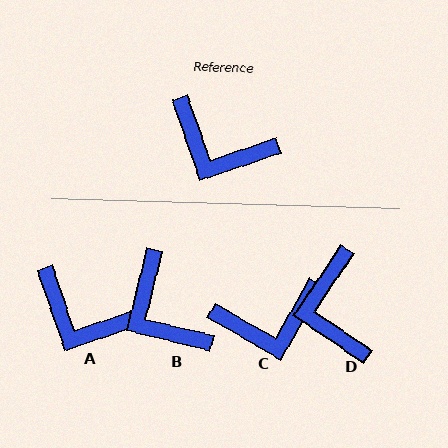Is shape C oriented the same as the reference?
No, it is off by about 41 degrees.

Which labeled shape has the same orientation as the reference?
A.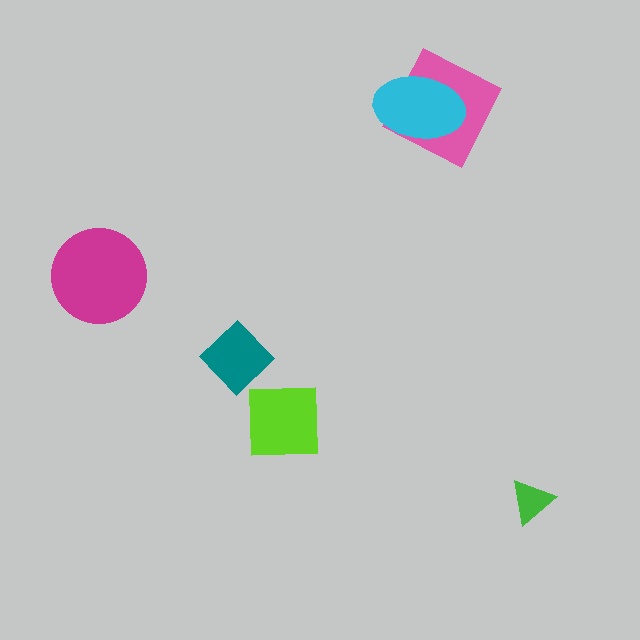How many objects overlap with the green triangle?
0 objects overlap with the green triangle.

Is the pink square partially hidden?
Yes, it is partially covered by another shape.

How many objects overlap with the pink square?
1 object overlaps with the pink square.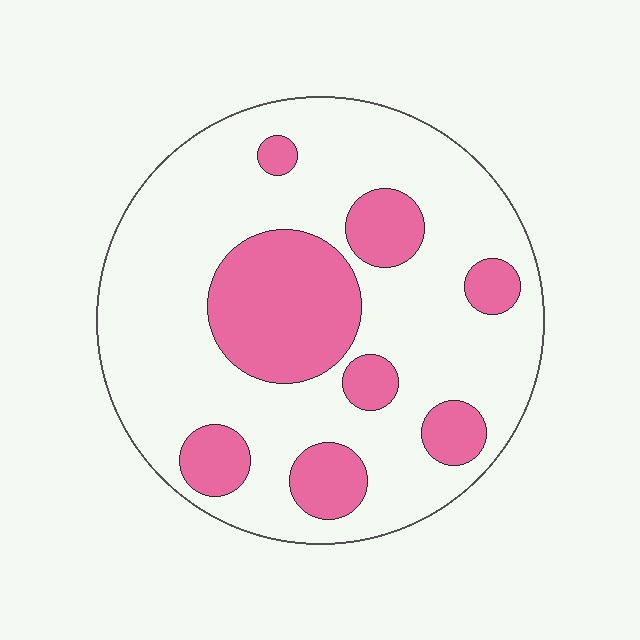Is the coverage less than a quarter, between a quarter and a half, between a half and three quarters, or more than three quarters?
Between a quarter and a half.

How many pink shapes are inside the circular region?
8.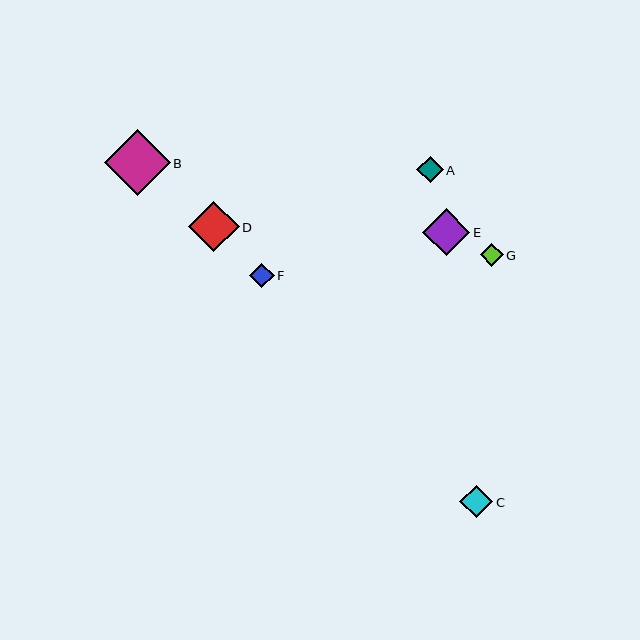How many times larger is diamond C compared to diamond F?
Diamond C is approximately 1.3 times the size of diamond F.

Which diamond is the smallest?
Diamond G is the smallest with a size of approximately 23 pixels.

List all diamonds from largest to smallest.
From largest to smallest: B, D, E, C, A, F, G.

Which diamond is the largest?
Diamond B is the largest with a size of approximately 66 pixels.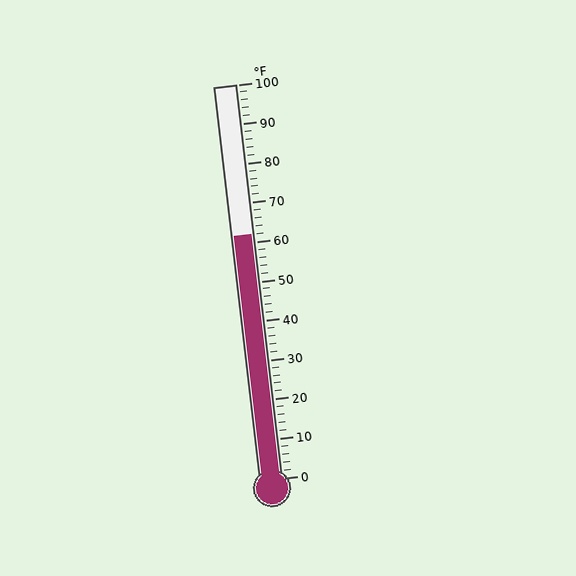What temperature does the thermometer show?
The thermometer shows approximately 62°F.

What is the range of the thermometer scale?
The thermometer scale ranges from 0°F to 100°F.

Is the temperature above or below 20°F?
The temperature is above 20°F.